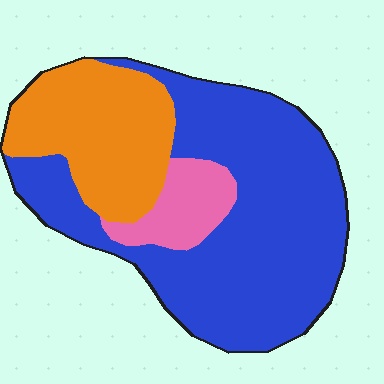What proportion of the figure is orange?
Orange covers roughly 25% of the figure.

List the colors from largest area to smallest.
From largest to smallest: blue, orange, pink.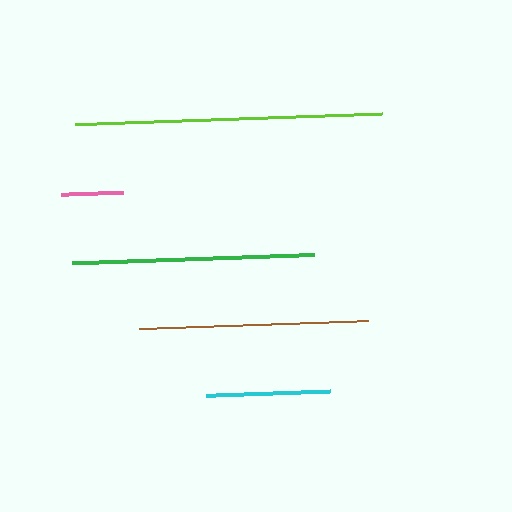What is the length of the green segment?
The green segment is approximately 242 pixels long.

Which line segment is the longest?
The lime line is the longest at approximately 307 pixels.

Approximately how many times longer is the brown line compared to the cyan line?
The brown line is approximately 1.8 times the length of the cyan line.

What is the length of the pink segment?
The pink segment is approximately 62 pixels long.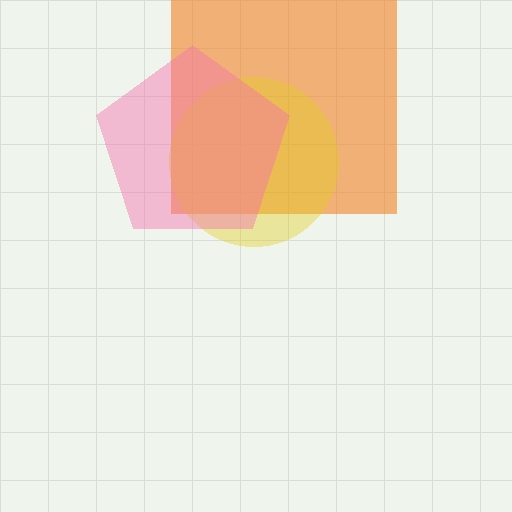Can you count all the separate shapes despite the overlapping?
Yes, there are 3 separate shapes.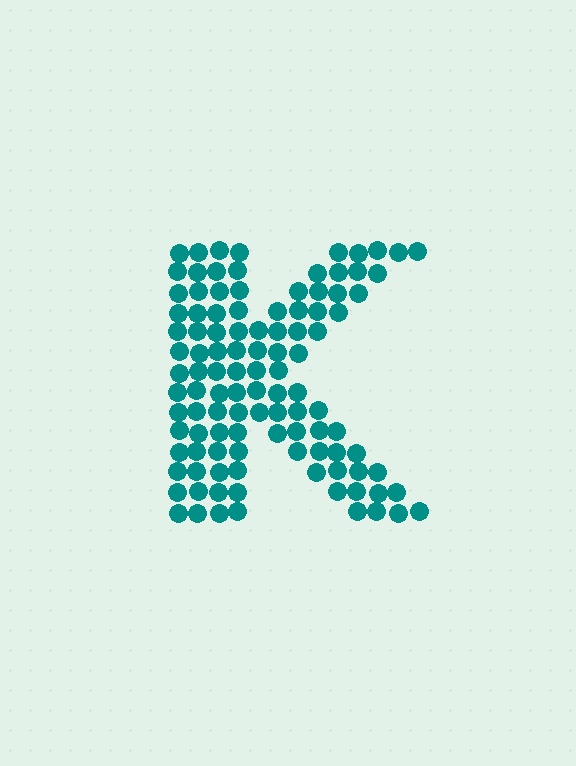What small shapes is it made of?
It is made of small circles.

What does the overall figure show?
The overall figure shows the letter K.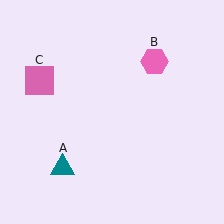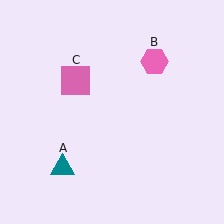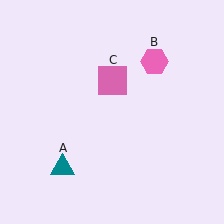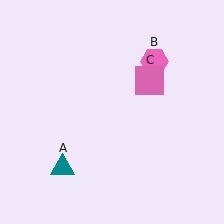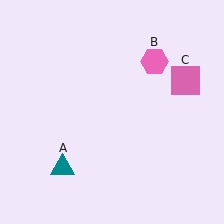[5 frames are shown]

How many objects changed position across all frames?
1 object changed position: pink square (object C).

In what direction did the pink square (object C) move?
The pink square (object C) moved right.